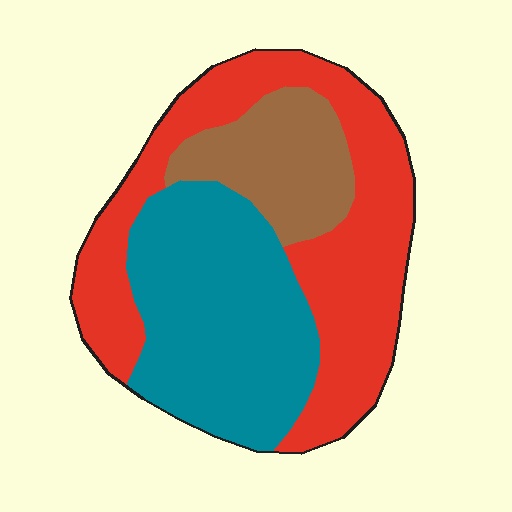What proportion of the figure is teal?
Teal takes up about three eighths (3/8) of the figure.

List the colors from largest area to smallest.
From largest to smallest: red, teal, brown.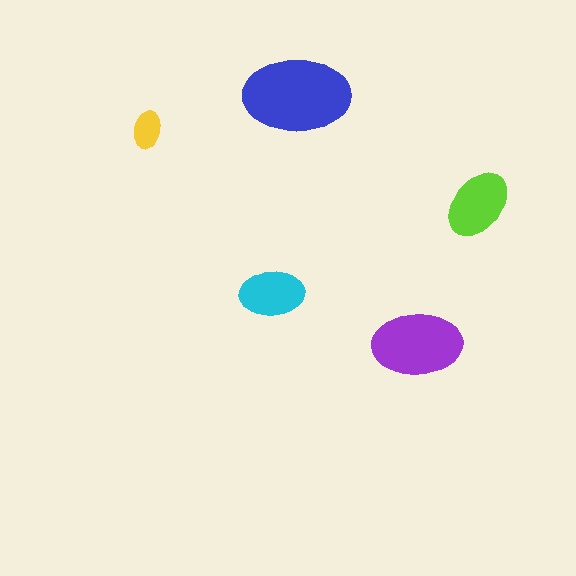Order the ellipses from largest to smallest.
the blue one, the purple one, the lime one, the cyan one, the yellow one.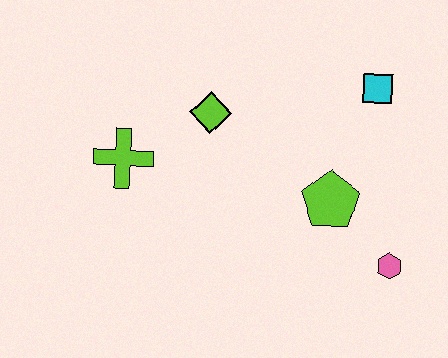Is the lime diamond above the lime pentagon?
Yes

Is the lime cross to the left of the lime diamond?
Yes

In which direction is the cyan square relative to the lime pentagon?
The cyan square is above the lime pentagon.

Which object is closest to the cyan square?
The lime pentagon is closest to the cyan square.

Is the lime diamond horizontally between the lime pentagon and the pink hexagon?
No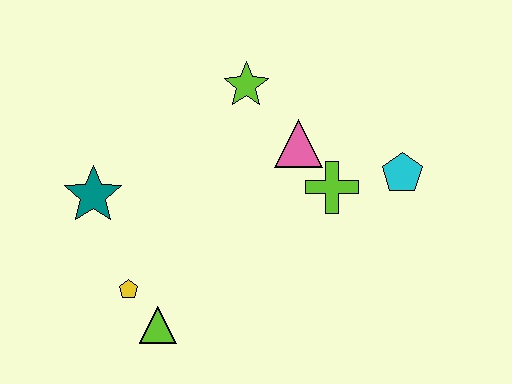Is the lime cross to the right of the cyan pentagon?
No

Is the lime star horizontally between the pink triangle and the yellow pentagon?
Yes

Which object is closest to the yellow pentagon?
The lime triangle is closest to the yellow pentagon.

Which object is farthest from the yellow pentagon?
The cyan pentagon is farthest from the yellow pentagon.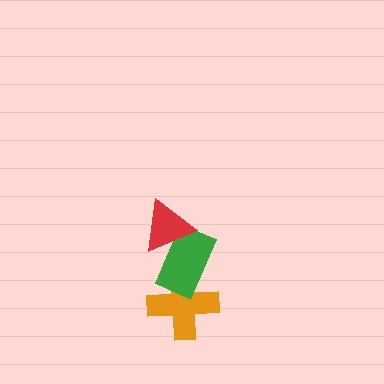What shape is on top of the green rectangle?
The red triangle is on top of the green rectangle.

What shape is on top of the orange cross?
The green rectangle is on top of the orange cross.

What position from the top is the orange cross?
The orange cross is 3rd from the top.